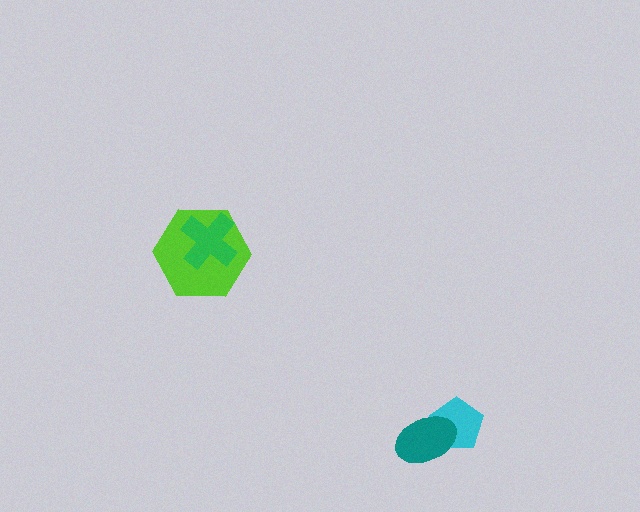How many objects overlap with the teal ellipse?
1 object overlaps with the teal ellipse.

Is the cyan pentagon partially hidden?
Yes, it is partially covered by another shape.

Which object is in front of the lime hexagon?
The green cross is in front of the lime hexagon.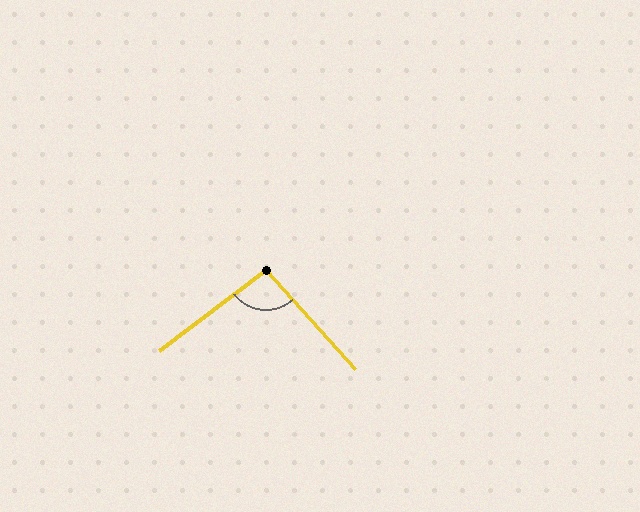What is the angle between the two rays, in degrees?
Approximately 95 degrees.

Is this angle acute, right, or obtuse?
It is approximately a right angle.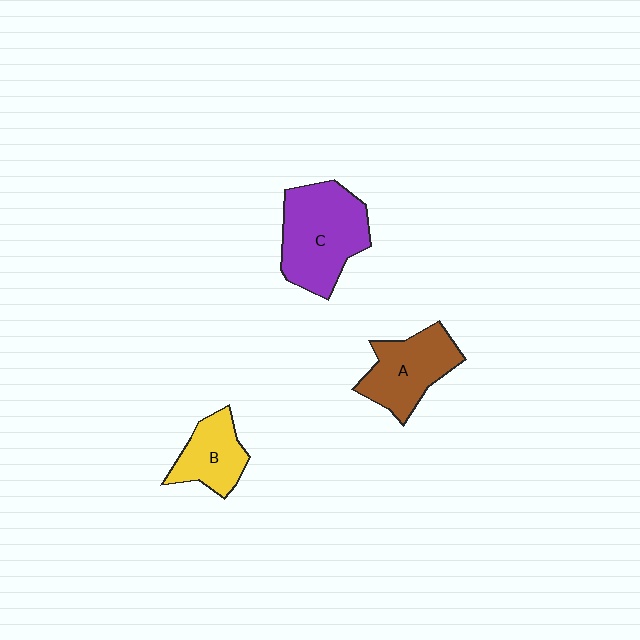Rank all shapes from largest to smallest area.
From largest to smallest: C (purple), A (brown), B (yellow).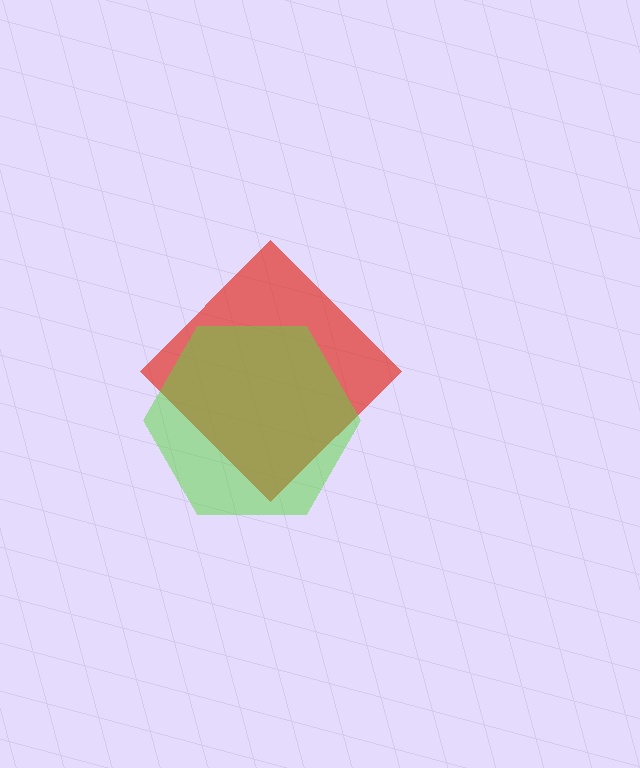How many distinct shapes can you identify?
There are 2 distinct shapes: a red diamond, a lime hexagon.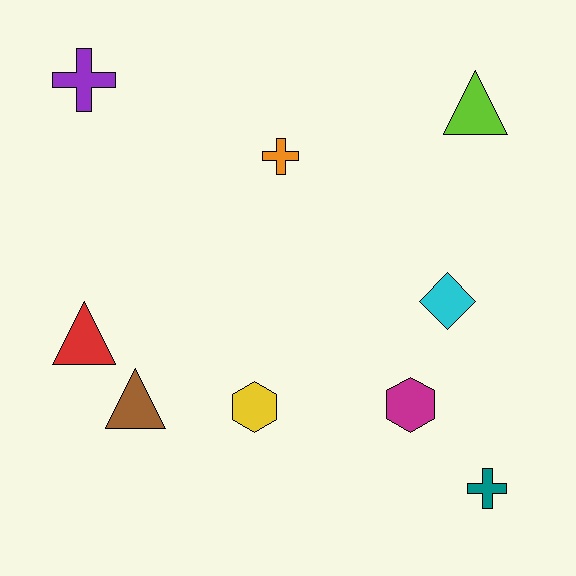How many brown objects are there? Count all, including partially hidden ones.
There is 1 brown object.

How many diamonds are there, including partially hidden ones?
There is 1 diamond.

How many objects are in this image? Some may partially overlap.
There are 9 objects.